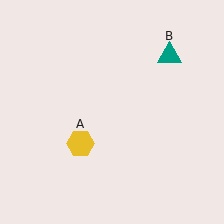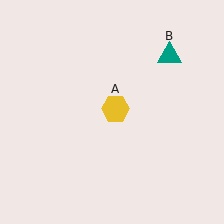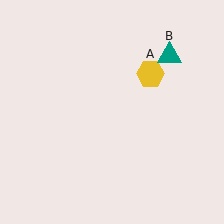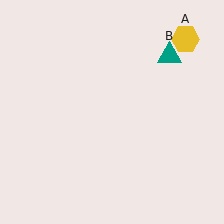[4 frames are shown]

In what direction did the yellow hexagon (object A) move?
The yellow hexagon (object A) moved up and to the right.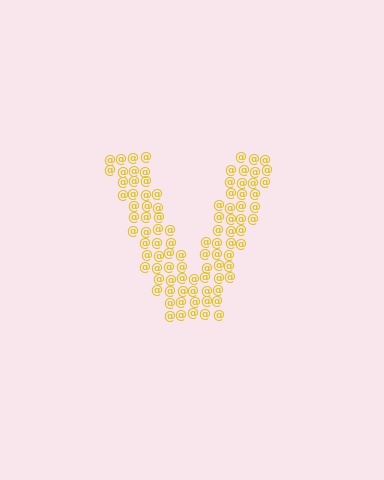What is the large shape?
The large shape is the letter V.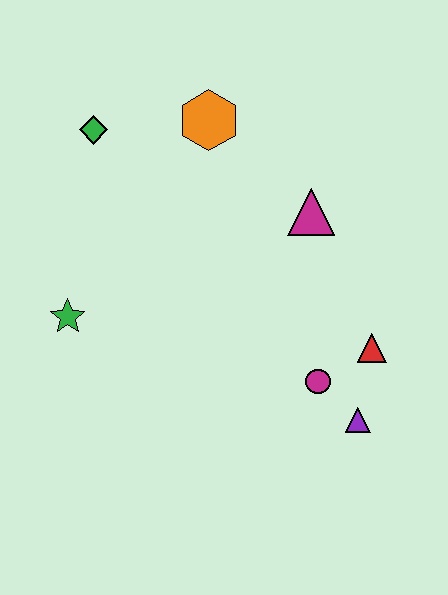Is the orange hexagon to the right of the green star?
Yes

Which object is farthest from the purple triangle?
The green diamond is farthest from the purple triangle.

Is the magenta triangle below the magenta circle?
No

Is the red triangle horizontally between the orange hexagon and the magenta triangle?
No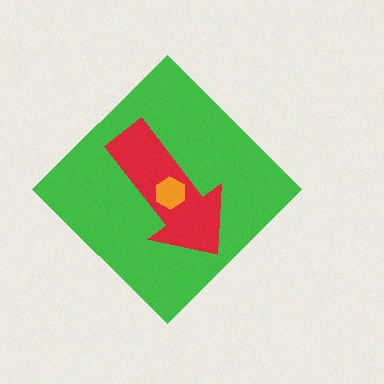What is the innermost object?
The orange hexagon.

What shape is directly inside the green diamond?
The red arrow.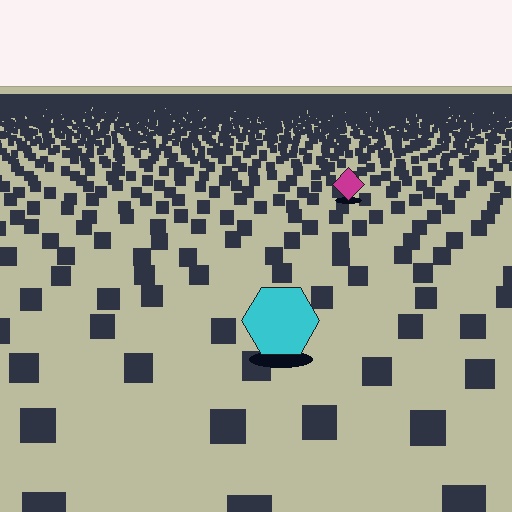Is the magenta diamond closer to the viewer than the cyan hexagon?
No. The cyan hexagon is closer — you can tell from the texture gradient: the ground texture is coarser near it.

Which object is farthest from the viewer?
The magenta diamond is farthest from the viewer. It appears smaller and the ground texture around it is denser.